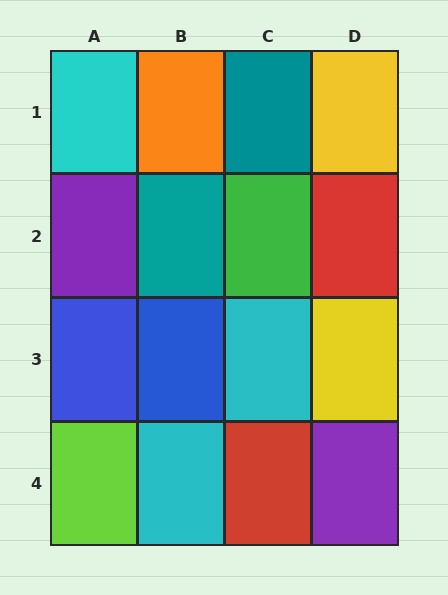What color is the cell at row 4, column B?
Cyan.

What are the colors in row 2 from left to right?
Purple, teal, green, red.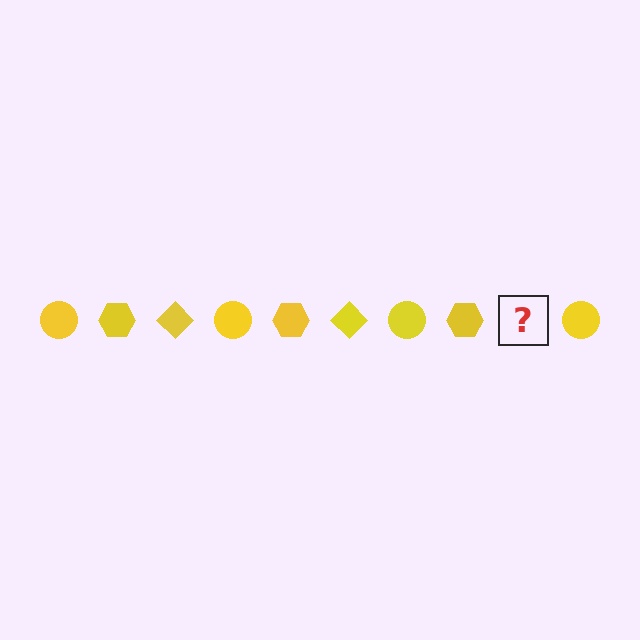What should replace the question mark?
The question mark should be replaced with a yellow diamond.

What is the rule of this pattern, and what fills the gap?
The rule is that the pattern cycles through circle, hexagon, diamond shapes in yellow. The gap should be filled with a yellow diamond.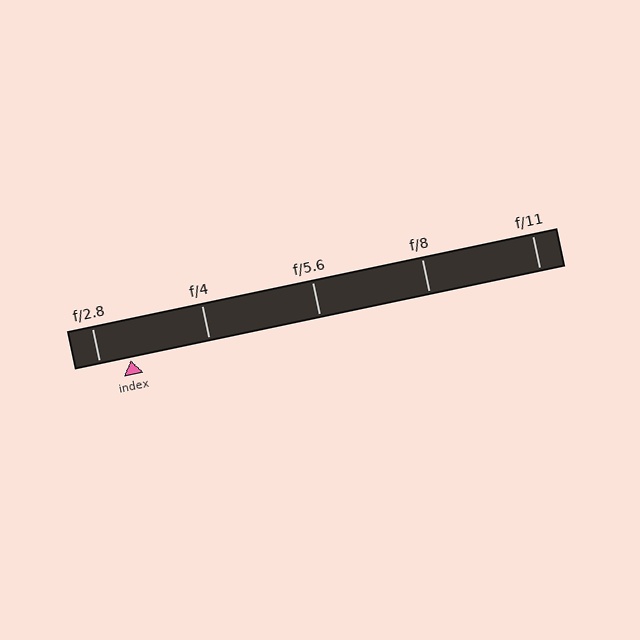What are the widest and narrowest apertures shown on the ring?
The widest aperture shown is f/2.8 and the narrowest is f/11.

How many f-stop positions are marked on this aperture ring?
There are 5 f-stop positions marked.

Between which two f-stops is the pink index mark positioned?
The index mark is between f/2.8 and f/4.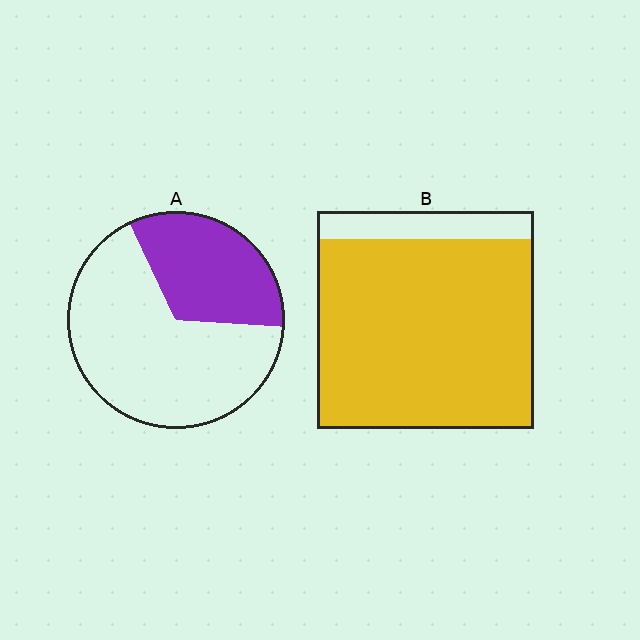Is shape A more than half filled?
No.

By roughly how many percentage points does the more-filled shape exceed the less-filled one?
By roughly 55 percentage points (B over A).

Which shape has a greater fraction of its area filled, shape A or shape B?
Shape B.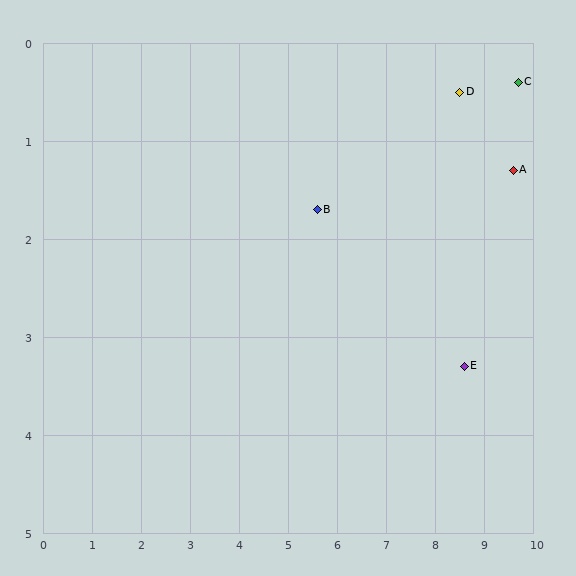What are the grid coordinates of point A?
Point A is at approximately (9.6, 1.3).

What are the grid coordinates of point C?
Point C is at approximately (9.7, 0.4).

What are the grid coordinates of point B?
Point B is at approximately (5.6, 1.7).